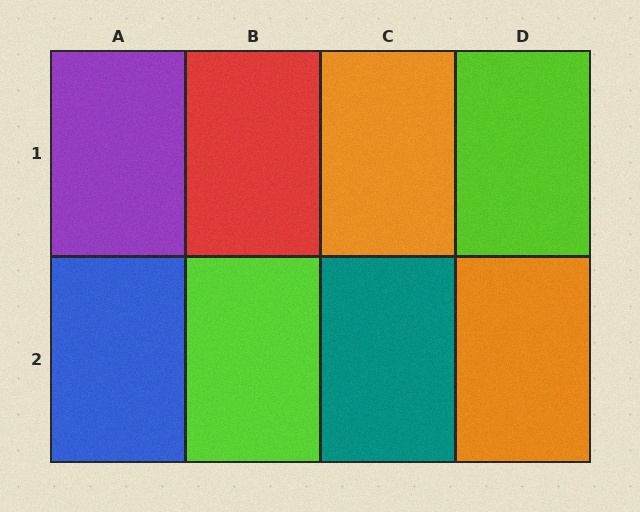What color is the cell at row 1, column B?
Red.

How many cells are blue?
1 cell is blue.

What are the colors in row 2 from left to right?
Blue, lime, teal, orange.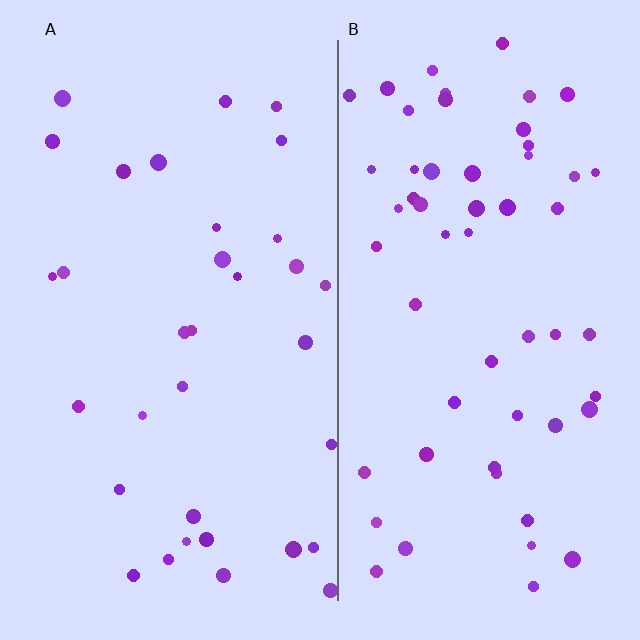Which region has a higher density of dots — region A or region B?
B (the right).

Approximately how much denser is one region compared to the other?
Approximately 1.7× — region B over region A.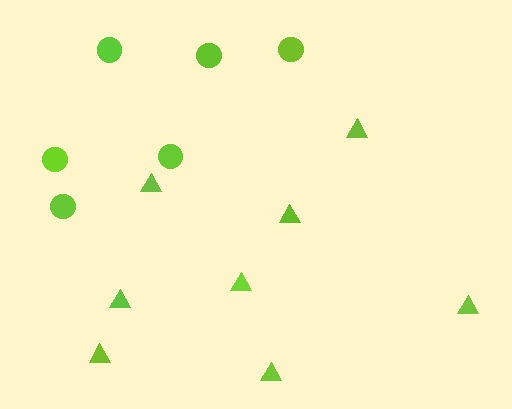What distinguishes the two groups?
There are 2 groups: one group of circles (6) and one group of triangles (8).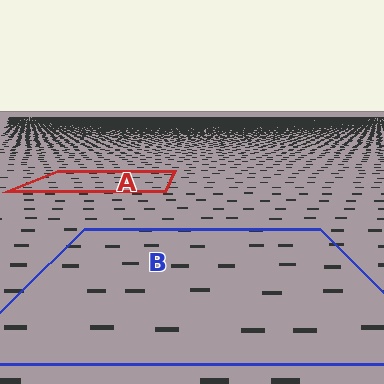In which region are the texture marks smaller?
The texture marks are smaller in region A, because it is farther away.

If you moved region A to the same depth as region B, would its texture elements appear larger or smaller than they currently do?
They would appear larger. At a closer depth, the same texture elements are projected at a bigger on-screen size.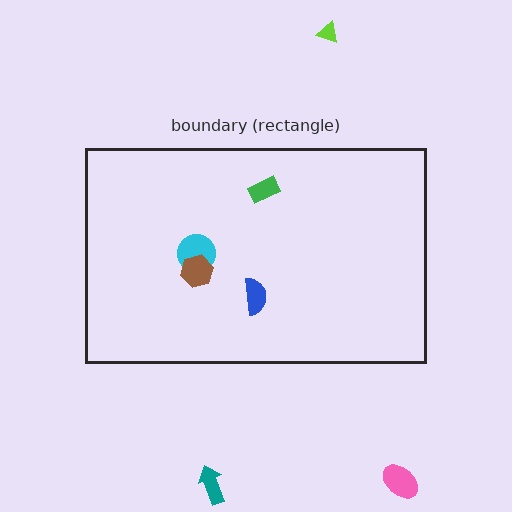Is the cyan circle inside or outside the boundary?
Inside.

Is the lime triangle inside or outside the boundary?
Outside.